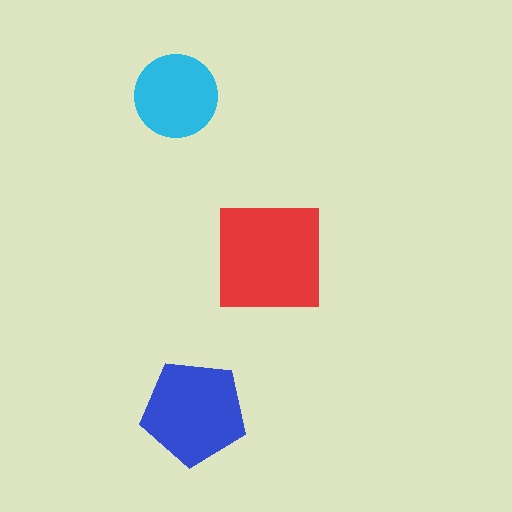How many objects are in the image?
There are 3 objects in the image.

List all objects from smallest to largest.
The cyan circle, the blue pentagon, the red square.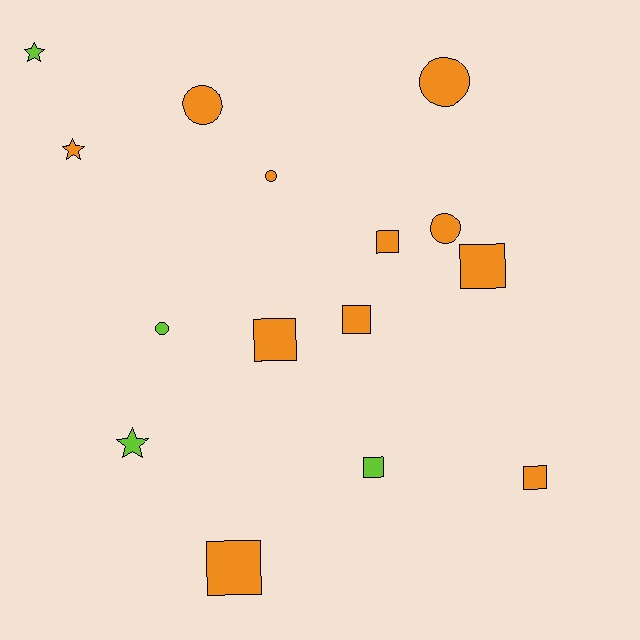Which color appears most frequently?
Orange, with 11 objects.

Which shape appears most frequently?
Square, with 7 objects.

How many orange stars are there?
There is 1 orange star.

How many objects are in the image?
There are 15 objects.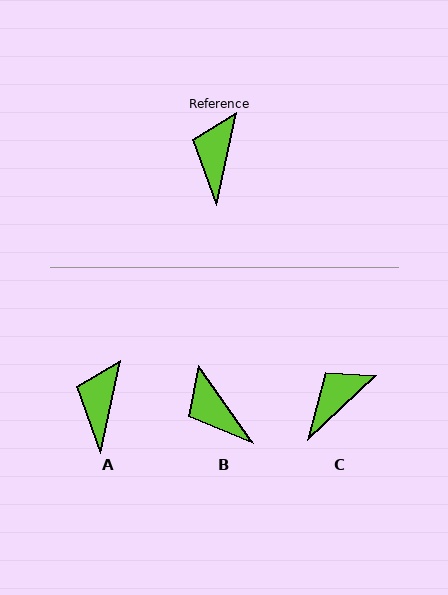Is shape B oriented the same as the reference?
No, it is off by about 47 degrees.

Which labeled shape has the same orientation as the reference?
A.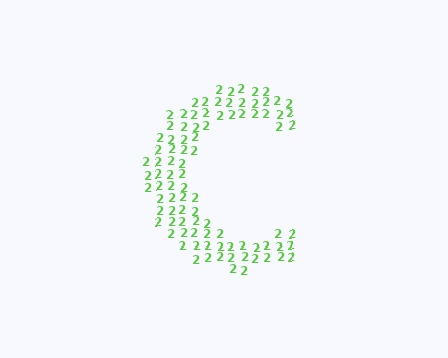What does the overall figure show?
The overall figure shows the letter C.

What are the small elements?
The small elements are digit 2's.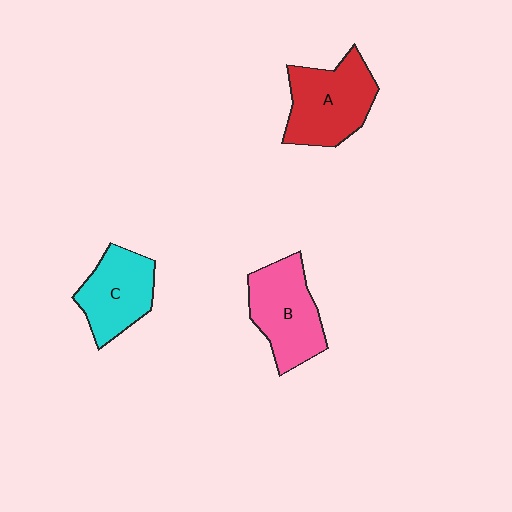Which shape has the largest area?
Shape A (red).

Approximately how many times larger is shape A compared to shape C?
Approximately 1.2 times.